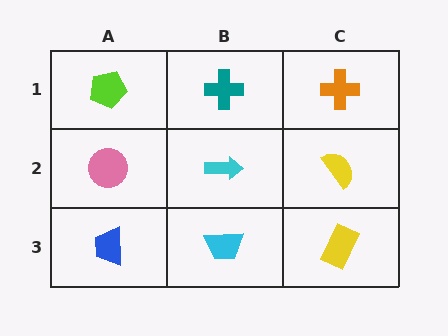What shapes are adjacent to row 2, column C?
An orange cross (row 1, column C), a yellow rectangle (row 3, column C), a cyan arrow (row 2, column B).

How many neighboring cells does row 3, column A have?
2.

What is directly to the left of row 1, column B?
A lime pentagon.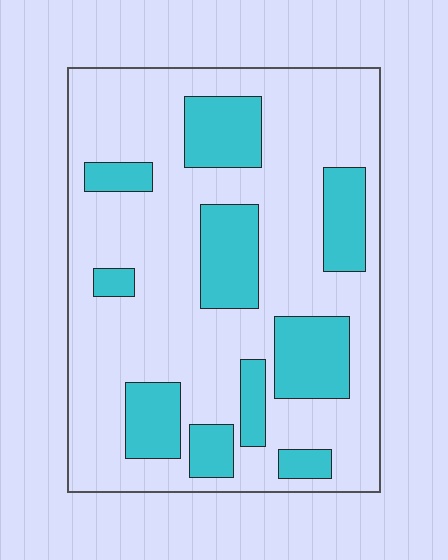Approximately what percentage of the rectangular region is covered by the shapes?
Approximately 25%.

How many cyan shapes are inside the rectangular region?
10.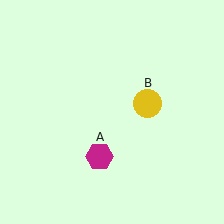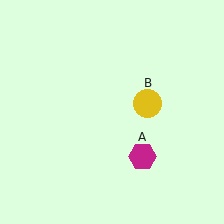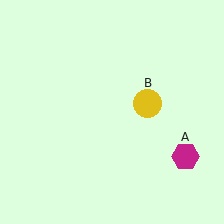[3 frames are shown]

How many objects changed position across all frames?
1 object changed position: magenta hexagon (object A).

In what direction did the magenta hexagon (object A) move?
The magenta hexagon (object A) moved right.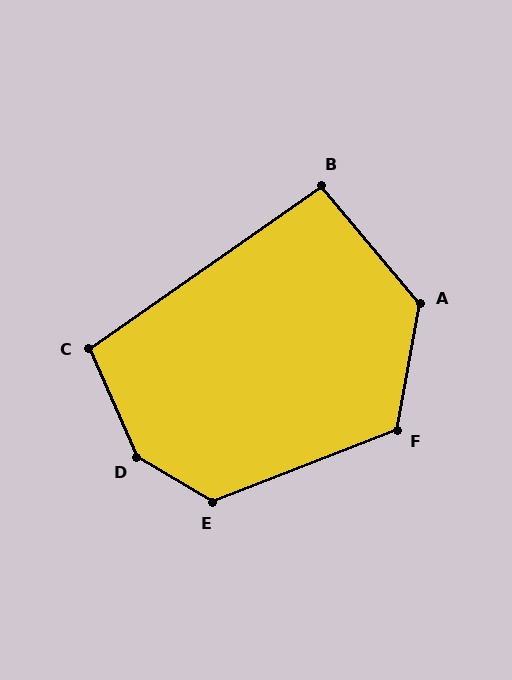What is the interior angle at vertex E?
Approximately 129 degrees (obtuse).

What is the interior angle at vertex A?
Approximately 130 degrees (obtuse).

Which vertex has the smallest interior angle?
B, at approximately 95 degrees.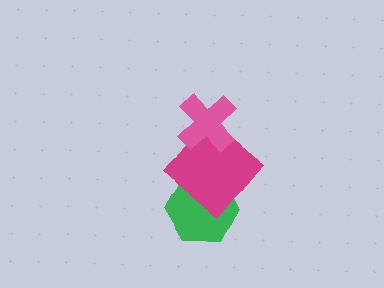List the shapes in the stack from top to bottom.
From top to bottom: the pink cross, the magenta diamond, the green hexagon.